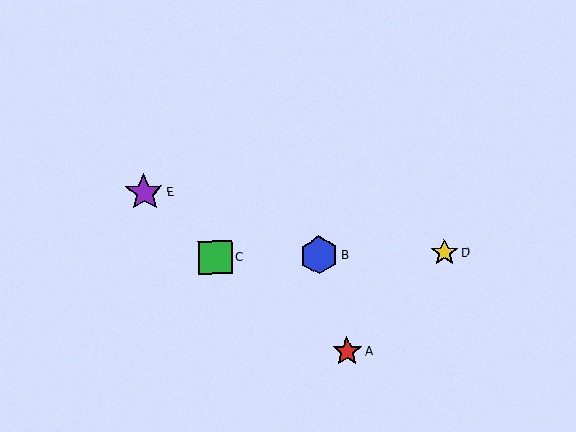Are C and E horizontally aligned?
No, C is at y≈257 and E is at y≈192.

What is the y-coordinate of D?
Object D is at y≈253.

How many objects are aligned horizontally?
3 objects (B, C, D) are aligned horizontally.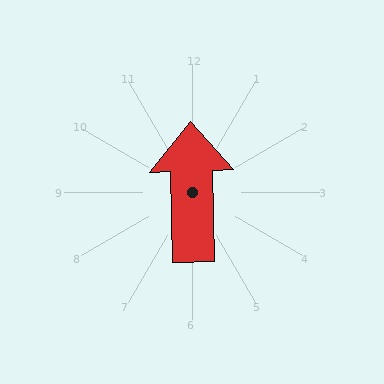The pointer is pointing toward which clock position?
Roughly 12 o'clock.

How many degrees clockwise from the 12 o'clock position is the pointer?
Approximately 358 degrees.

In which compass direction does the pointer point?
North.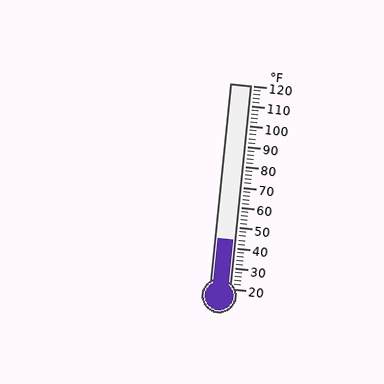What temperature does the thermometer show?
The thermometer shows approximately 44°F.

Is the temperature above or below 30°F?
The temperature is above 30°F.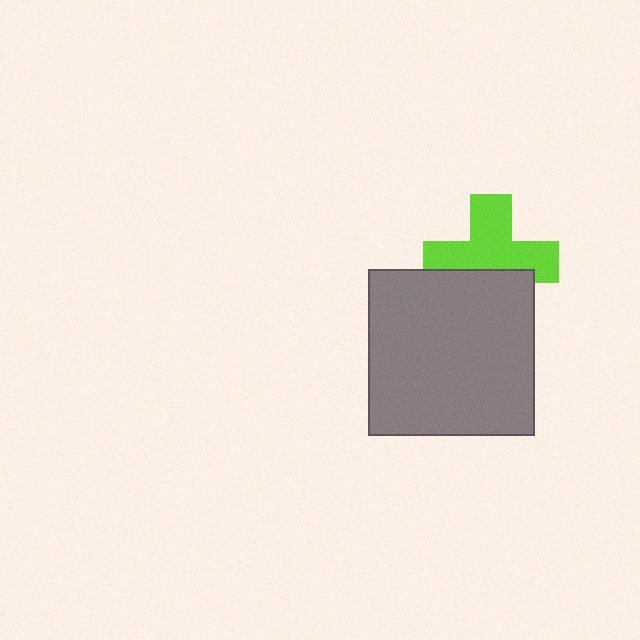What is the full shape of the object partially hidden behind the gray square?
The partially hidden object is a lime cross.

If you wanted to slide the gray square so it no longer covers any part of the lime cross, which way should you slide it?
Slide it down — that is the most direct way to separate the two shapes.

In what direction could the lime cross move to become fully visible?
The lime cross could move up. That would shift it out from behind the gray square entirely.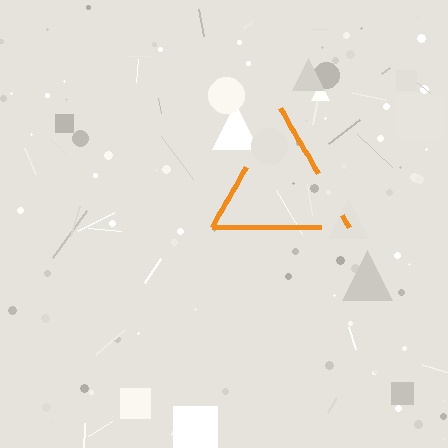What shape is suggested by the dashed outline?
The dashed outline suggests a triangle.